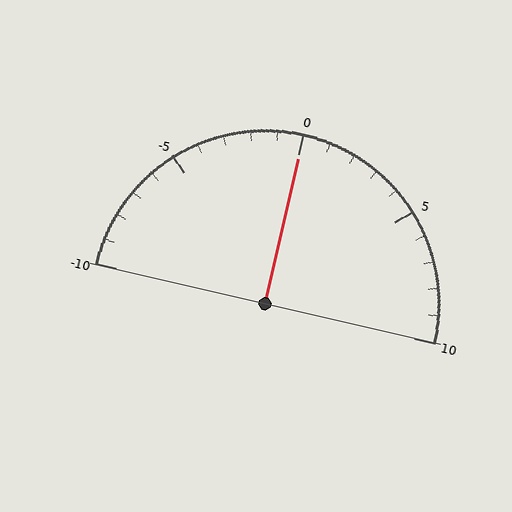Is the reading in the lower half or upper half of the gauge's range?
The reading is in the upper half of the range (-10 to 10).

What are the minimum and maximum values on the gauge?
The gauge ranges from -10 to 10.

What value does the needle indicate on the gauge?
The needle indicates approximately 0.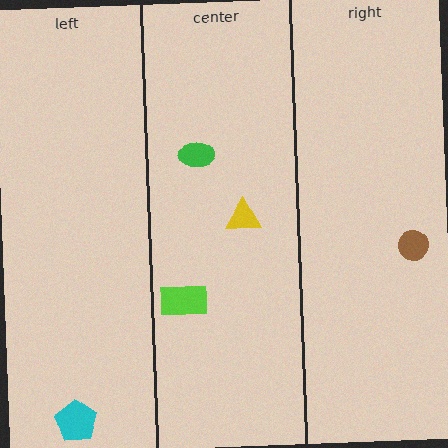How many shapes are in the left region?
1.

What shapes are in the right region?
The brown circle.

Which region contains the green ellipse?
The center region.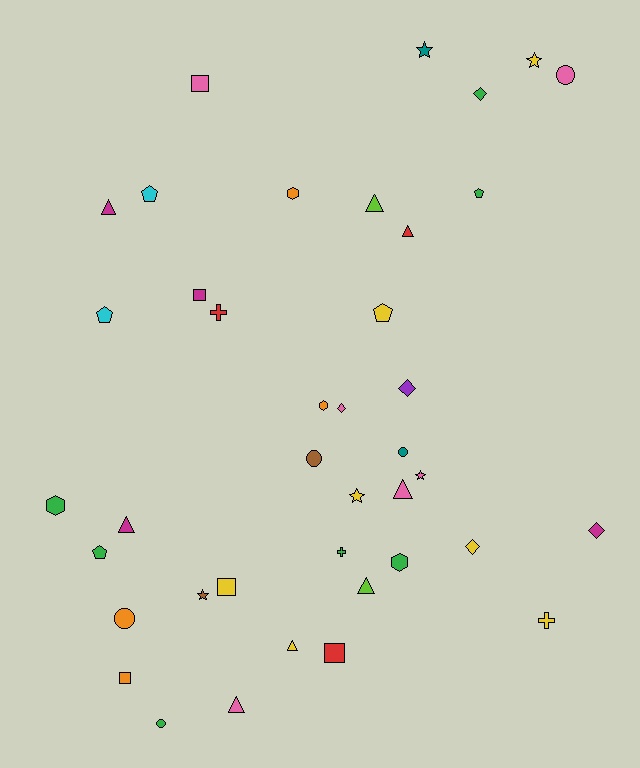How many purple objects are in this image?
There is 1 purple object.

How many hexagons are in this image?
There are 4 hexagons.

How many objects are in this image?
There are 40 objects.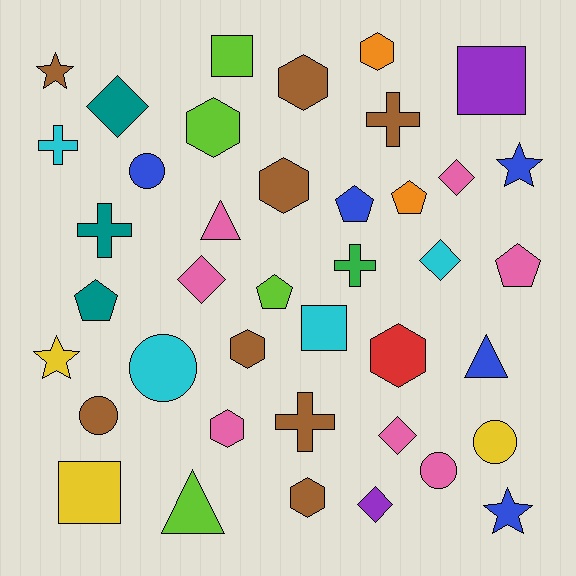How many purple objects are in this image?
There are 2 purple objects.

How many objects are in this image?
There are 40 objects.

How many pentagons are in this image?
There are 5 pentagons.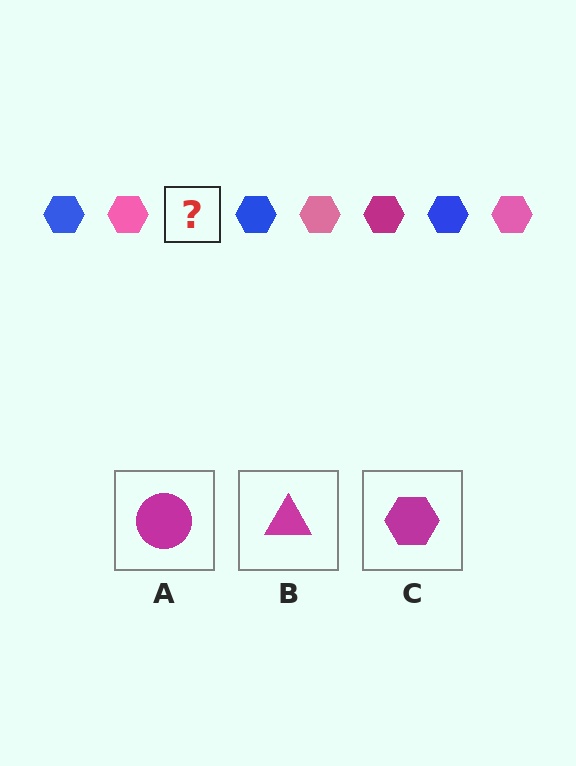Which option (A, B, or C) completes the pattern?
C.